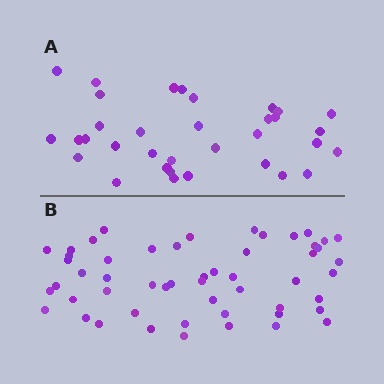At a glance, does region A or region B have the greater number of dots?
Region B (the bottom region) has more dots.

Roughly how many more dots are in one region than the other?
Region B has approximately 20 more dots than region A.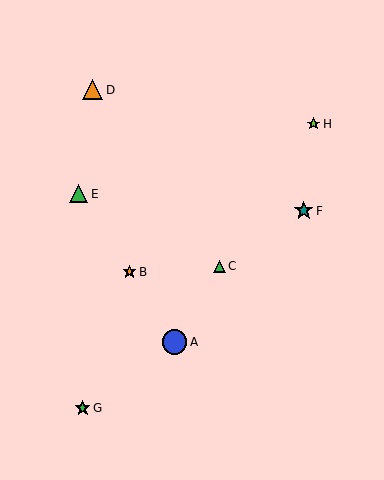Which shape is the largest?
The blue circle (labeled A) is the largest.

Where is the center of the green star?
The center of the green star is at (83, 408).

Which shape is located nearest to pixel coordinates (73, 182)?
The green triangle (labeled E) at (79, 194) is nearest to that location.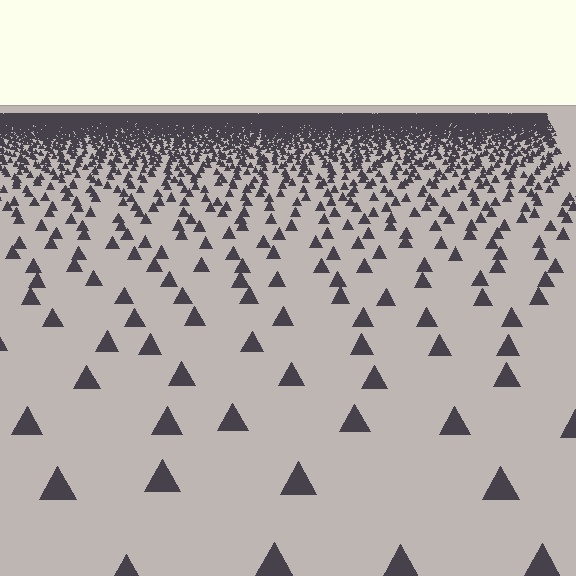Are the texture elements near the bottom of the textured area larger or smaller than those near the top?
Larger. Near the bottom, elements are closer to the viewer and appear at a bigger on-screen size.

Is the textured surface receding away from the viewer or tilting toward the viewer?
The surface is receding away from the viewer. Texture elements get smaller and denser toward the top.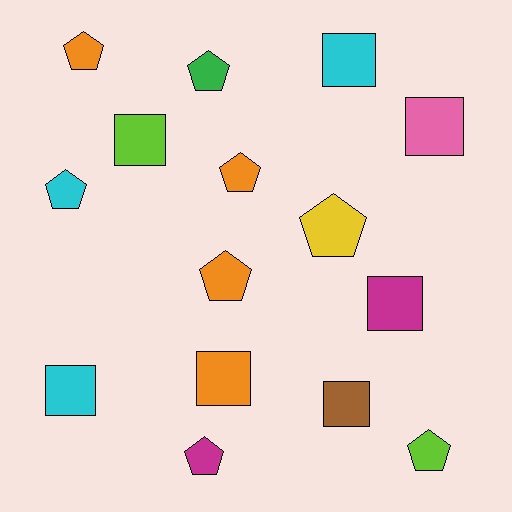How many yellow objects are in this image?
There is 1 yellow object.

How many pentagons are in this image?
There are 8 pentagons.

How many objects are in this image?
There are 15 objects.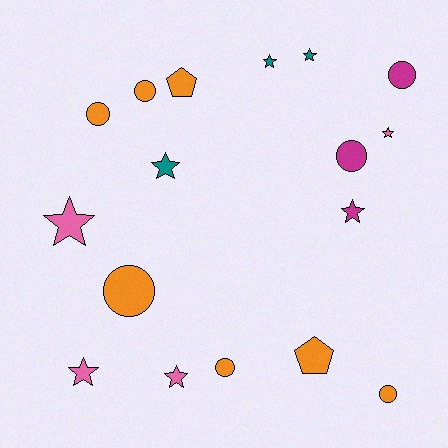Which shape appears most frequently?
Star, with 8 objects.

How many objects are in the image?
There are 17 objects.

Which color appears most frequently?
Orange, with 7 objects.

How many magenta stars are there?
There is 1 magenta star.